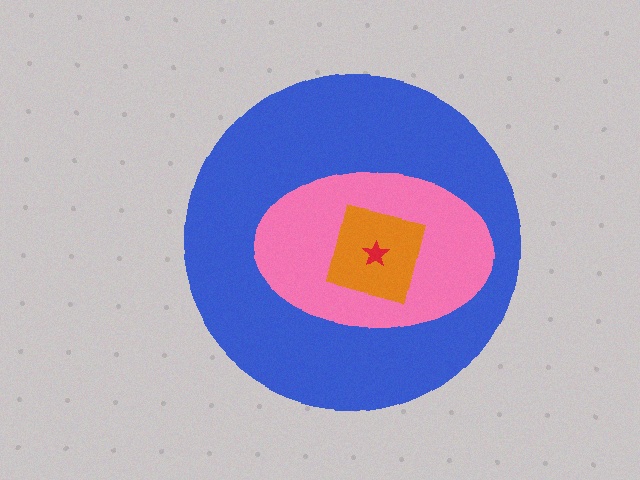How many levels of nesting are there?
4.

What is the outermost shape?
The blue circle.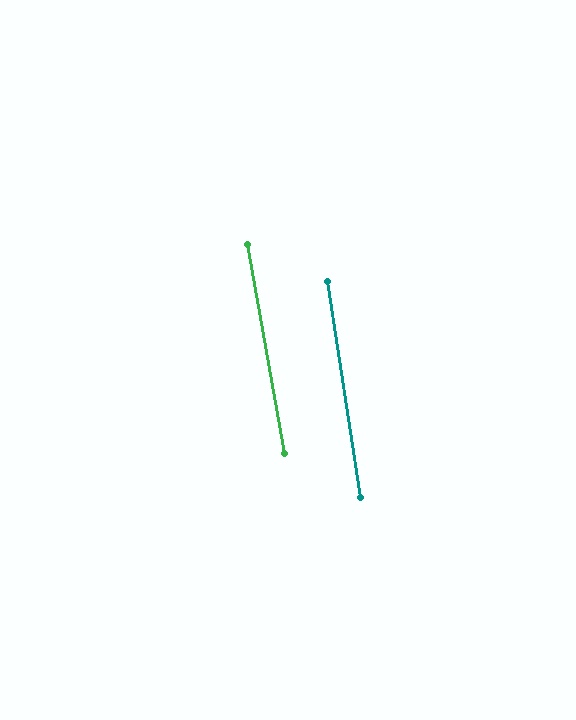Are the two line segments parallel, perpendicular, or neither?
Parallel — their directions differ by only 1.1°.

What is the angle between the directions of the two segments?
Approximately 1 degree.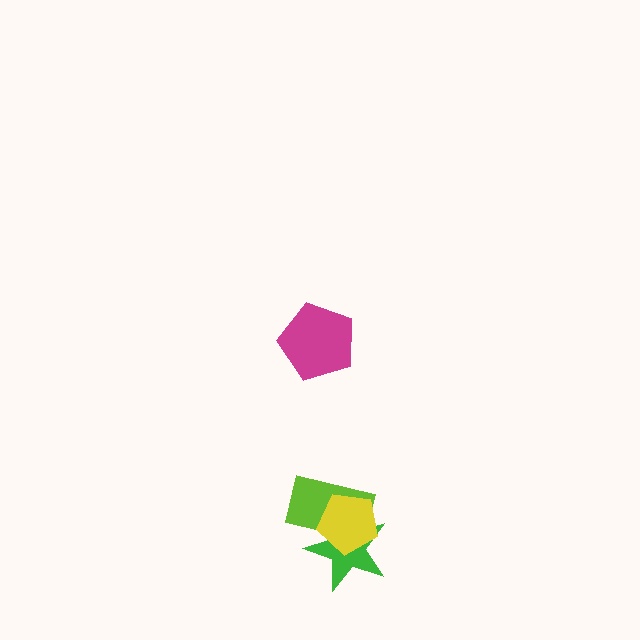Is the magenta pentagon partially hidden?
No, no other shape covers it.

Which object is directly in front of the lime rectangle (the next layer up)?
The green star is directly in front of the lime rectangle.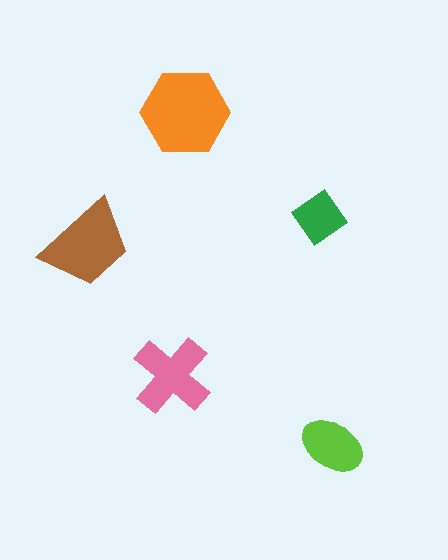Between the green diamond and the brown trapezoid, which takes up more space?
The brown trapezoid.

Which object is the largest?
The orange hexagon.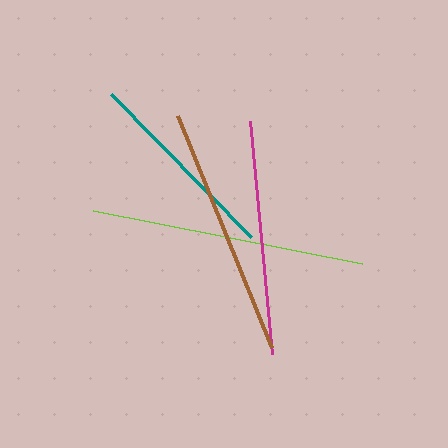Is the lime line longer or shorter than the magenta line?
The lime line is longer than the magenta line.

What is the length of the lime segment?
The lime segment is approximately 275 pixels long.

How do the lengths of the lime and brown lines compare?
The lime and brown lines are approximately the same length.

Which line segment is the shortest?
The teal line is the shortest at approximately 200 pixels.